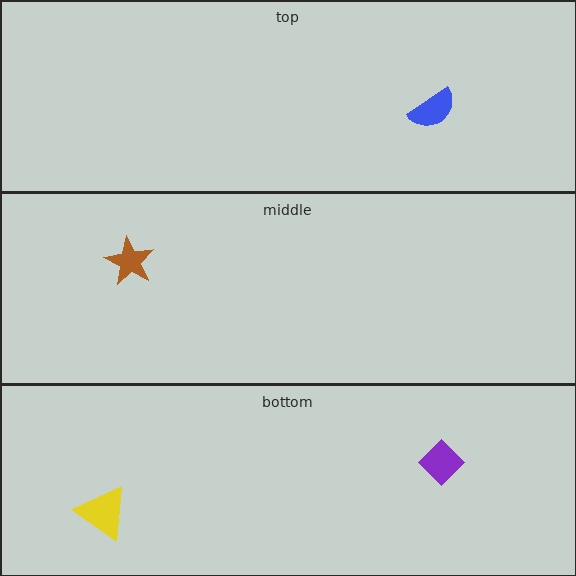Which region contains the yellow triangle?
The bottom region.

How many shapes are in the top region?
1.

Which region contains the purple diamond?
The bottom region.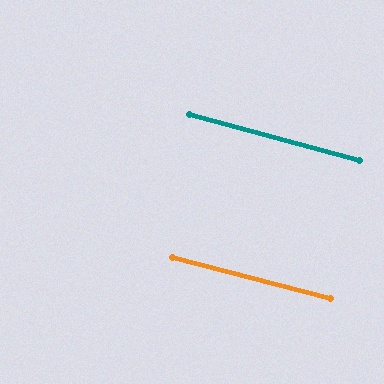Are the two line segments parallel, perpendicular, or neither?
Parallel — their directions differ by only 0.5°.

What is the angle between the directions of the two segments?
Approximately 0 degrees.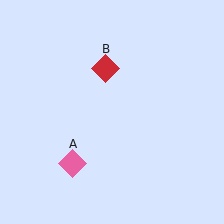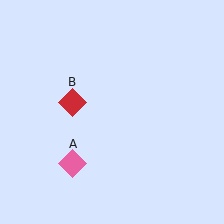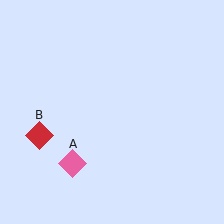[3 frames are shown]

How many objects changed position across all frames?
1 object changed position: red diamond (object B).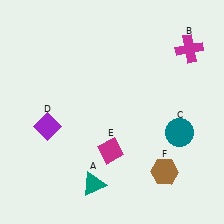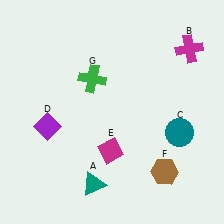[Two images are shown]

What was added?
A green cross (G) was added in Image 2.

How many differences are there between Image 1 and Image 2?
There is 1 difference between the two images.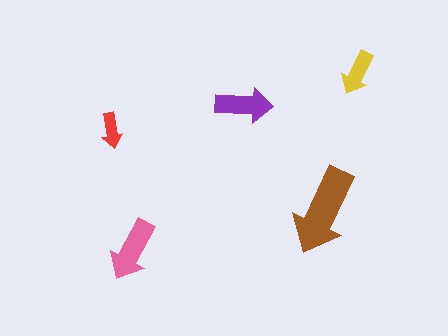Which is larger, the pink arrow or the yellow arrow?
The pink one.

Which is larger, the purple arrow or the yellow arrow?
The purple one.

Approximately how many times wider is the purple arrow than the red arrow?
About 1.5 times wider.